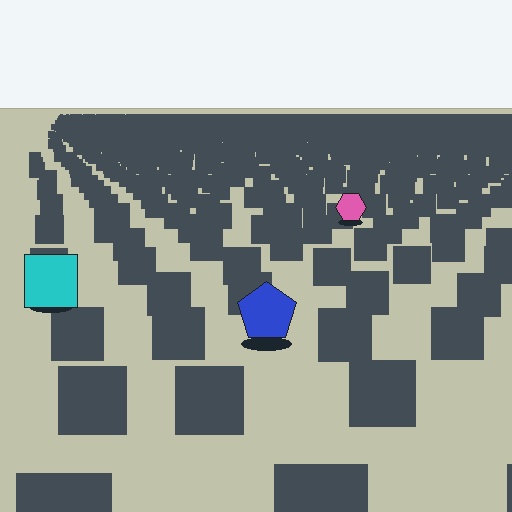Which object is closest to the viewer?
The blue pentagon is closest. The texture marks near it are larger and more spread out.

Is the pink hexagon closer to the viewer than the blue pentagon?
No. The blue pentagon is closer — you can tell from the texture gradient: the ground texture is coarser near it.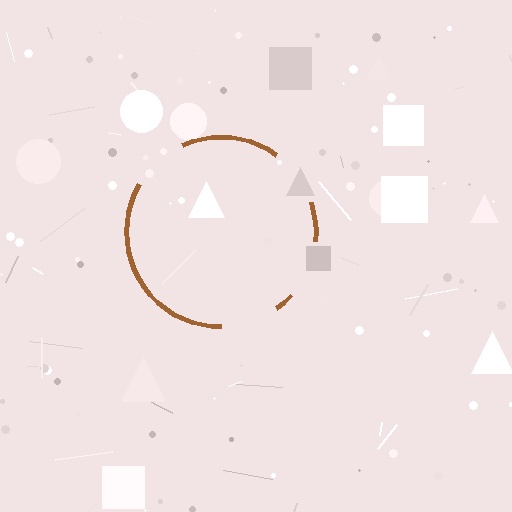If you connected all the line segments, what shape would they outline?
They would outline a circle.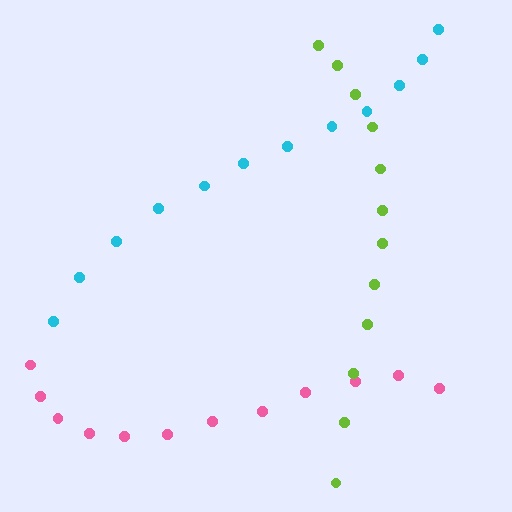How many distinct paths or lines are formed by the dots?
There are 3 distinct paths.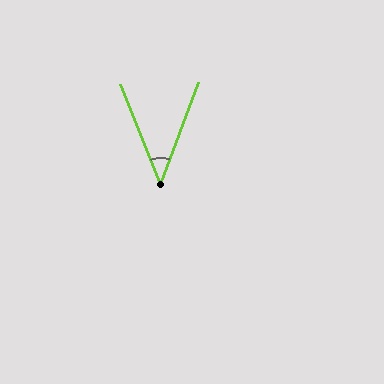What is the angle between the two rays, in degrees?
Approximately 42 degrees.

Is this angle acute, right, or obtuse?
It is acute.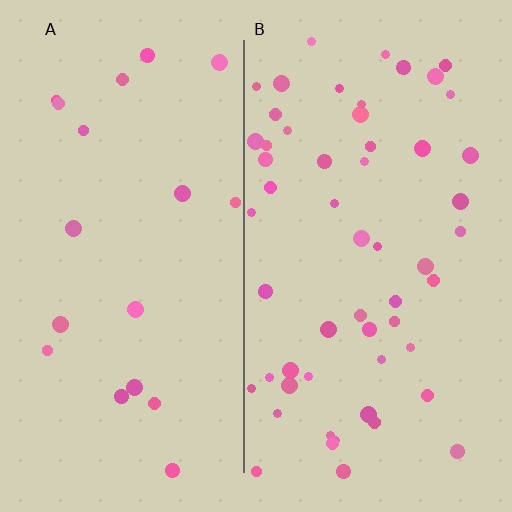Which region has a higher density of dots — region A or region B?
B (the right).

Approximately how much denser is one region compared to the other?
Approximately 2.9× — region B over region A.